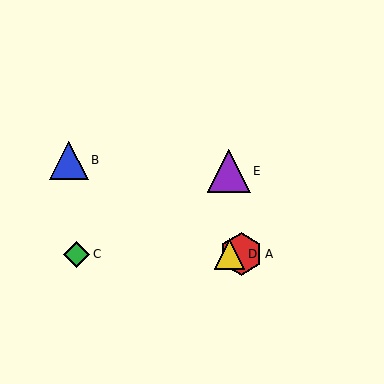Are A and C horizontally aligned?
Yes, both are at y≈254.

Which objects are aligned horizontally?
Objects A, C, D are aligned horizontally.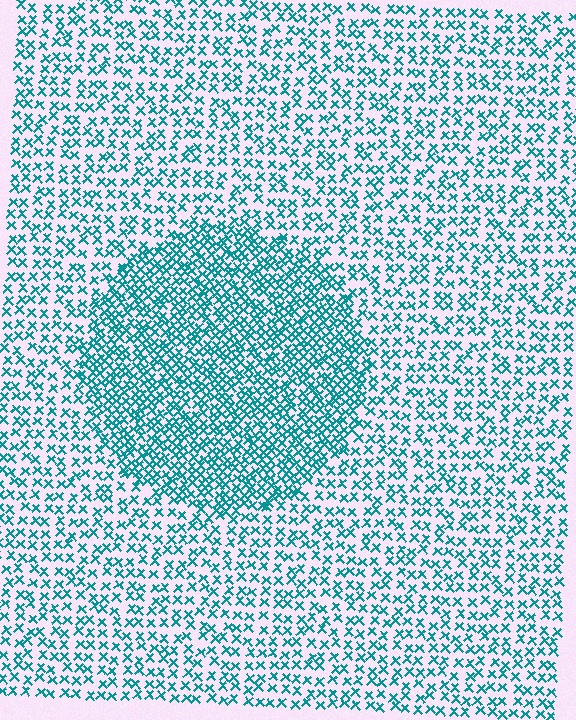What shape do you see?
I see a circle.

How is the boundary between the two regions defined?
The boundary is defined by a change in element density (approximately 1.9x ratio). All elements are the same color, size, and shape.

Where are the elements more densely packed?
The elements are more densely packed inside the circle boundary.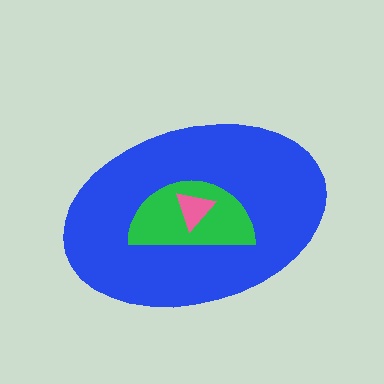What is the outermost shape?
The blue ellipse.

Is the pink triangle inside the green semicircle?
Yes.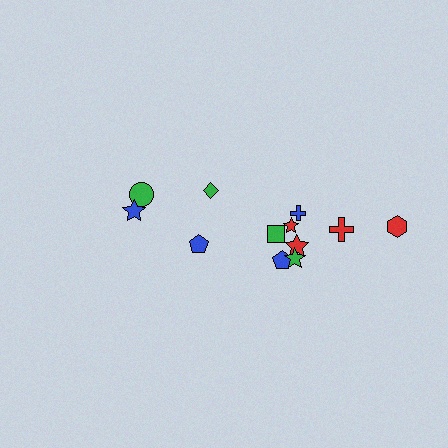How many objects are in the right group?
There are 8 objects.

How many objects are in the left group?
There are 4 objects.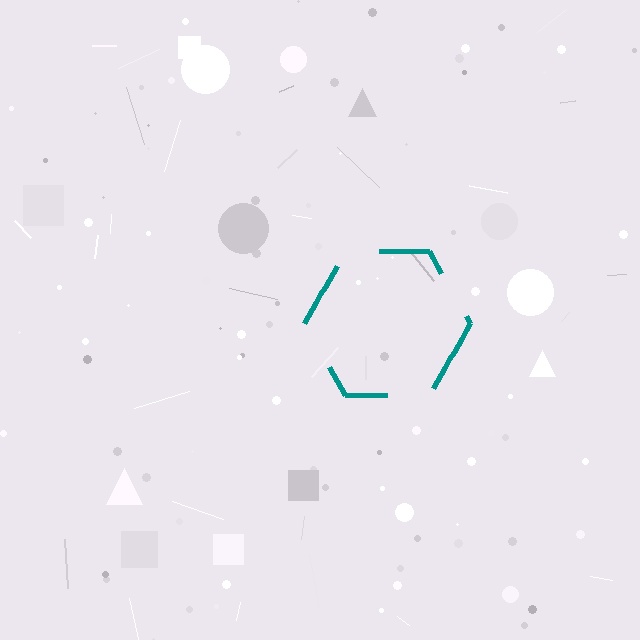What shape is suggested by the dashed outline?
The dashed outline suggests a hexagon.